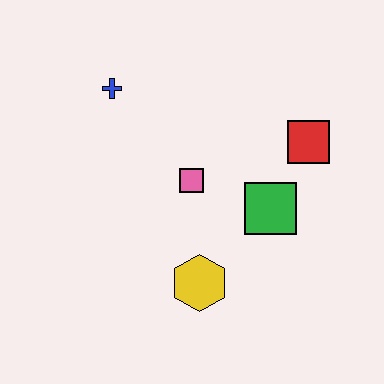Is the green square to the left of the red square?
Yes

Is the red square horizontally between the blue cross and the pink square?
No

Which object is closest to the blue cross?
The pink square is closest to the blue cross.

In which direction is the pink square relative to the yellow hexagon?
The pink square is above the yellow hexagon.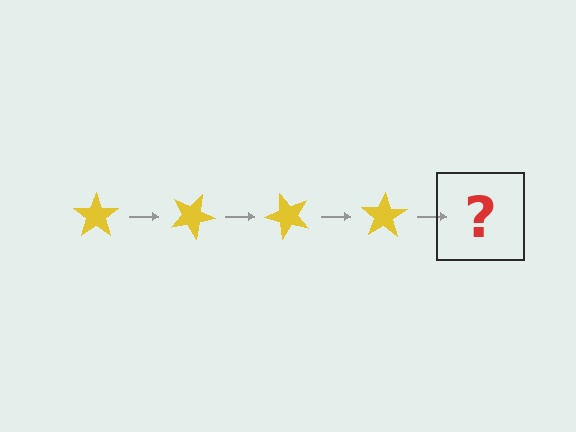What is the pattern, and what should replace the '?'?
The pattern is that the star rotates 25 degrees each step. The '?' should be a yellow star rotated 100 degrees.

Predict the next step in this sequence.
The next step is a yellow star rotated 100 degrees.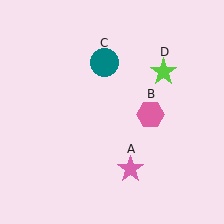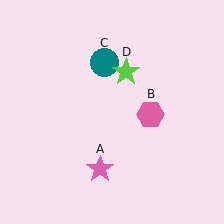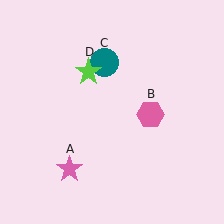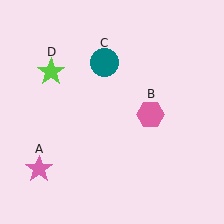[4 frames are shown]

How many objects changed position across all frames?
2 objects changed position: pink star (object A), lime star (object D).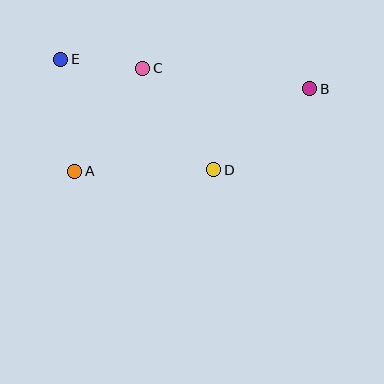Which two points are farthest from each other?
Points B and E are farthest from each other.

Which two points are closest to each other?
Points C and E are closest to each other.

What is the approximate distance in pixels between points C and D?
The distance between C and D is approximately 124 pixels.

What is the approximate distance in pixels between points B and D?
The distance between B and D is approximately 126 pixels.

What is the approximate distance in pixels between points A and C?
The distance between A and C is approximately 123 pixels.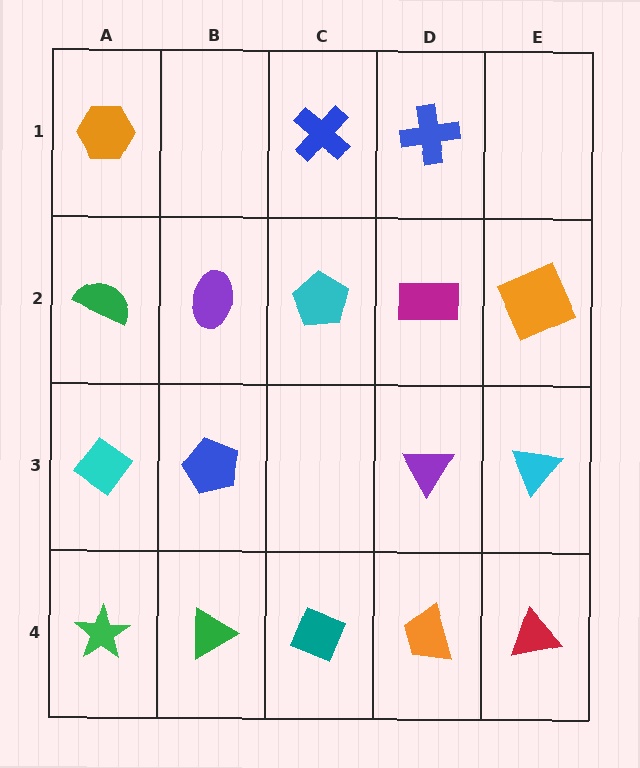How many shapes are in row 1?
3 shapes.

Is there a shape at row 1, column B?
No, that cell is empty.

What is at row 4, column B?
A green triangle.